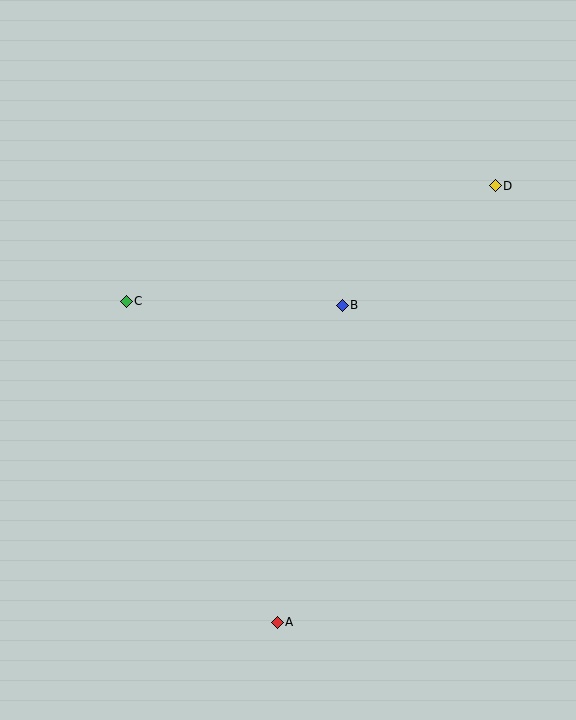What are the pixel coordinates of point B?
Point B is at (342, 305).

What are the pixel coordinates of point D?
Point D is at (495, 186).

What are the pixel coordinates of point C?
Point C is at (126, 301).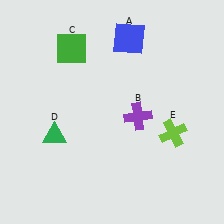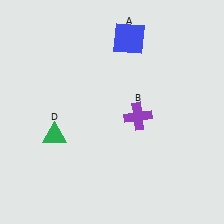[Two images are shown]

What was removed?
The lime cross (E), the green square (C) were removed in Image 2.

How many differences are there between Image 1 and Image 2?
There are 2 differences between the two images.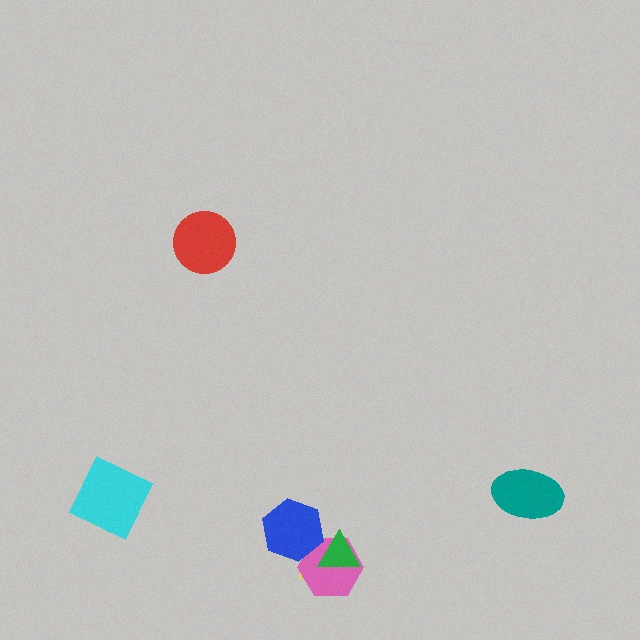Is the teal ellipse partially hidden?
No, no other shape covers it.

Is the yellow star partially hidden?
Yes, it is partially covered by another shape.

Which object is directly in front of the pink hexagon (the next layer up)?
The green triangle is directly in front of the pink hexagon.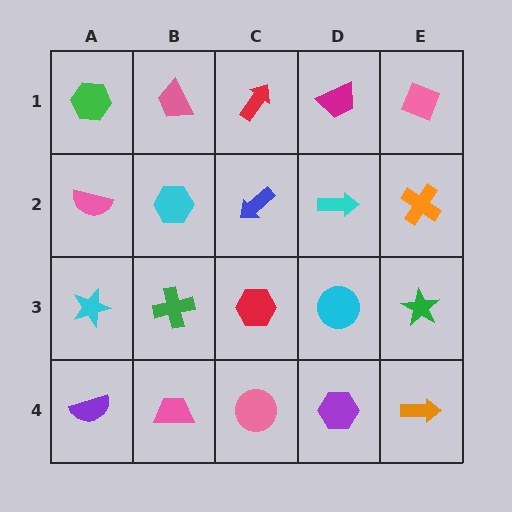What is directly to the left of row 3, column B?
A cyan star.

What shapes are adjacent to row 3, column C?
A blue arrow (row 2, column C), a pink circle (row 4, column C), a green cross (row 3, column B), a cyan circle (row 3, column D).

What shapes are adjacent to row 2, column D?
A magenta trapezoid (row 1, column D), a cyan circle (row 3, column D), a blue arrow (row 2, column C), an orange cross (row 2, column E).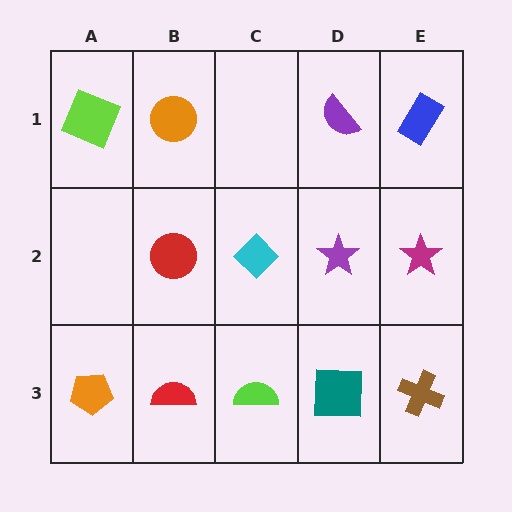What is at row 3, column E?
A brown cross.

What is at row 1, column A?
A lime square.